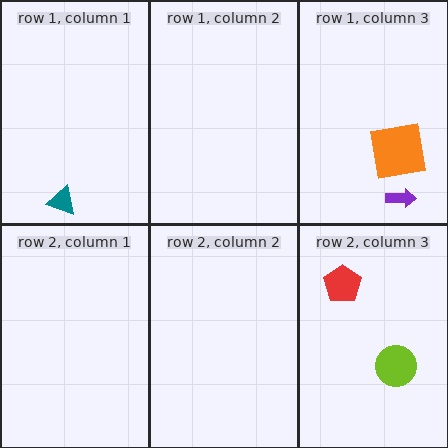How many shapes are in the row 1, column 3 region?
2.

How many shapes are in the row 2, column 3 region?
2.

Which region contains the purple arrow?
The row 1, column 3 region.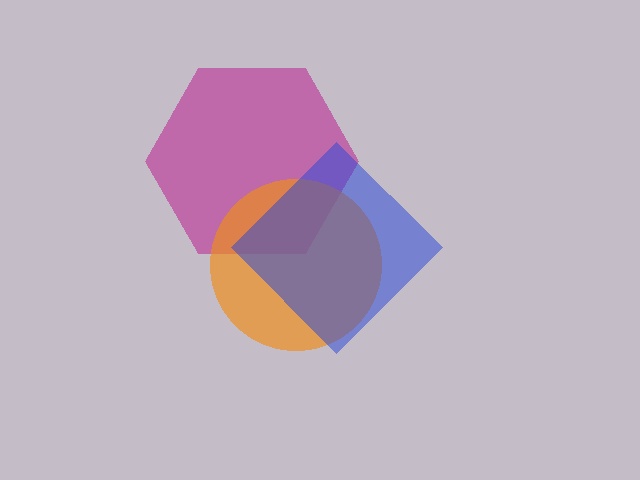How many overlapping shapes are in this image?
There are 3 overlapping shapes in the image.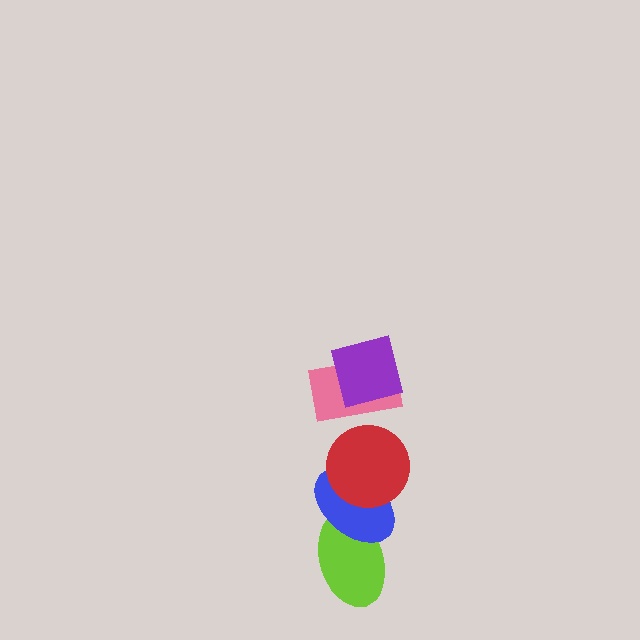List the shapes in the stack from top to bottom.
From top to bottom: the purple square, the pink rectangle, the red circle, the blue ellipse, the lime ellipse.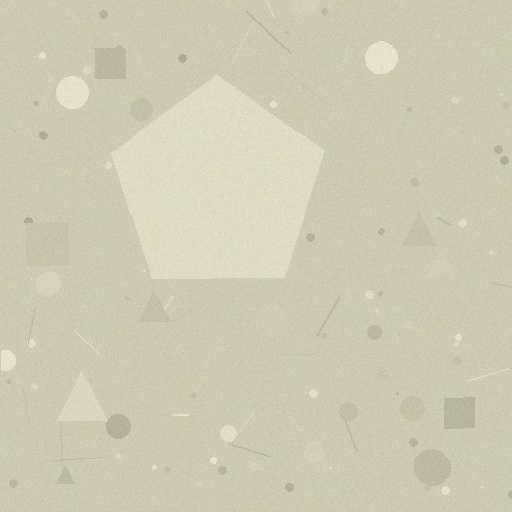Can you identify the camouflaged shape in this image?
The camouflaged shape is a pentagon.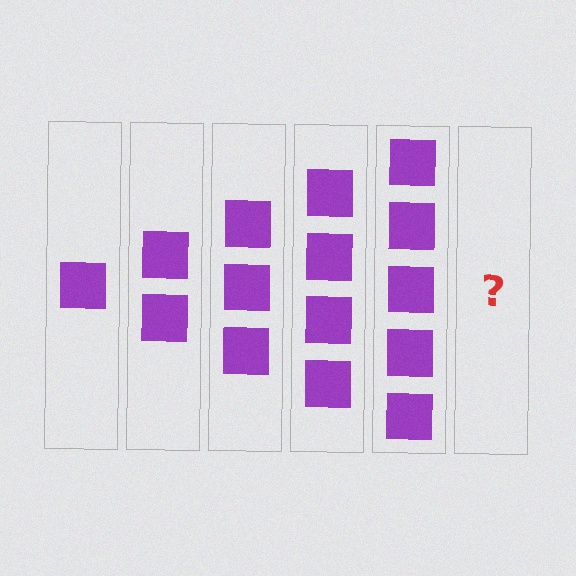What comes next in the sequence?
The next element should be 6 squares.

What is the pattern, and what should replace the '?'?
The pattern is that each step adds one more square. The '?' should be 6 squares.